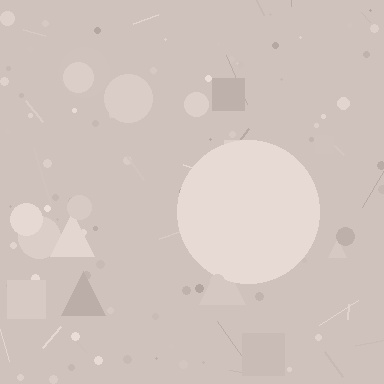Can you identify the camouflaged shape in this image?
The camouflaged shape is a circle.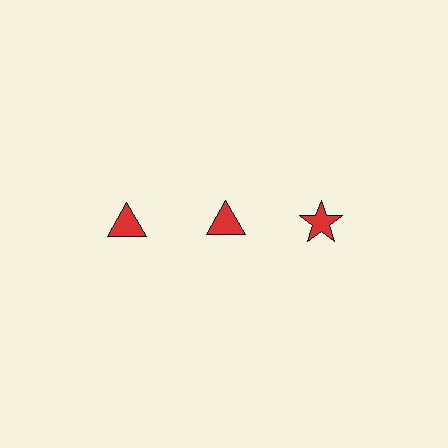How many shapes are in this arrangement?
There are 3 shapes arranged in a grid pattern.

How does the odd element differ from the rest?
It has a different shape: star instead of triangle.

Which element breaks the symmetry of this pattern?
The red star in the top row, center column breaks the symmetry. All other shapes are red triangles.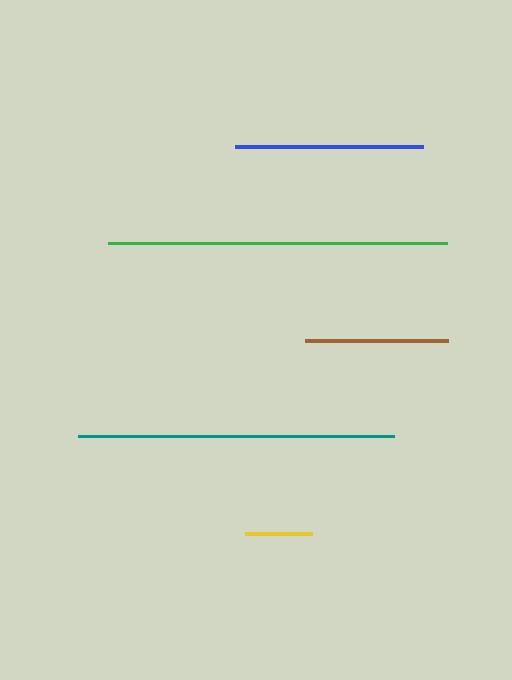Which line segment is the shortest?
The yellow line is the shortest at approximately 67 pixels.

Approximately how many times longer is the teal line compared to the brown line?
The teal line is approximately 2.2 times the length of the brown line.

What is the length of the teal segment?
The teal segment is approximately 316 pixels long.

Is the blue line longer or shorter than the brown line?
The blue line is longer than the brown line.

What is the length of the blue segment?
The blue segment is approximately 188 pixels long.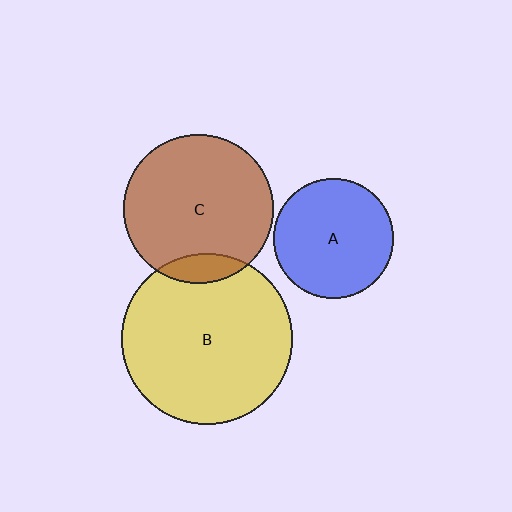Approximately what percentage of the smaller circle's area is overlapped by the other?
Approximately 10%.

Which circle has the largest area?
Circle B (yellow).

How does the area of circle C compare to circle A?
Approximately 1.5 times.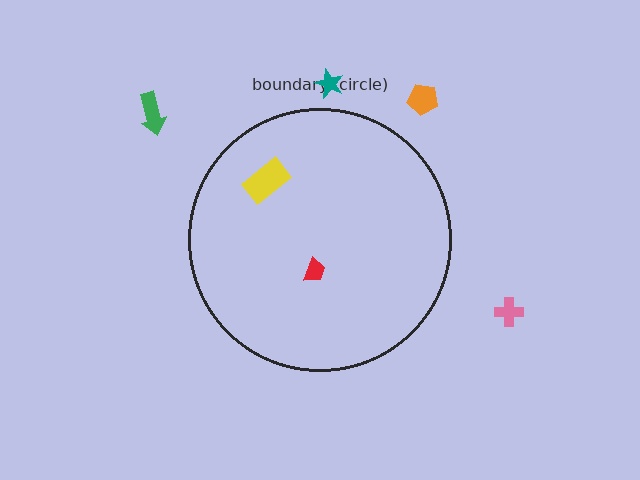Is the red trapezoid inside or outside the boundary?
Inside.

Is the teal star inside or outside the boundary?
Outside.